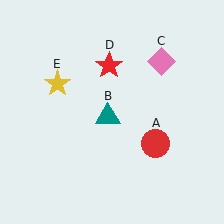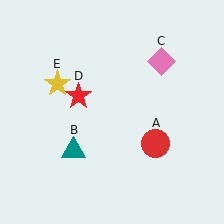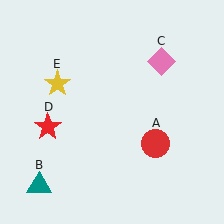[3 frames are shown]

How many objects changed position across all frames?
2 objects changed position: teal triangle (object B), red star (object D).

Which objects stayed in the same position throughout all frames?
Red circle (object A) and pink diamond (object C) and yellow star (object E) remained stationary.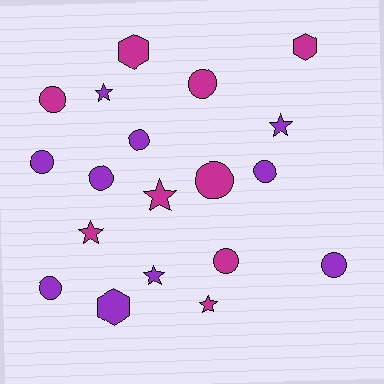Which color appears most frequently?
Purple, with 10 objects.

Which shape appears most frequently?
Circle, with 10 objects.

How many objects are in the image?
There are 19 objects.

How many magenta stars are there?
There are 3 magenta stars.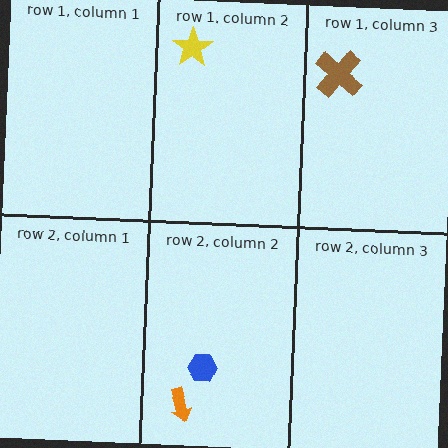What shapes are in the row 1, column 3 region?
The brown cross.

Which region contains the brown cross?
The row 1, column 3 region.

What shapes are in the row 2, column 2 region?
The orange arrow, the blue hexagon.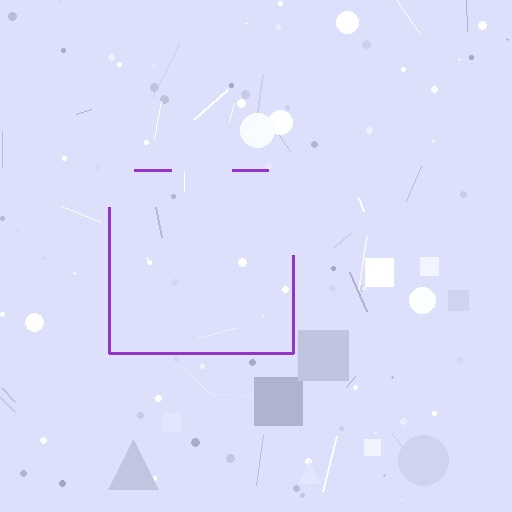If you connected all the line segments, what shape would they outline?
They would outline a square.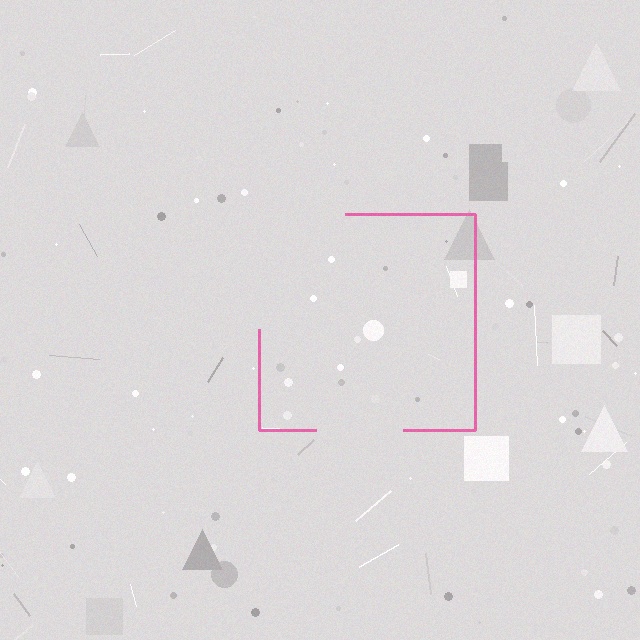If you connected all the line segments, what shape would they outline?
They would outline a square.